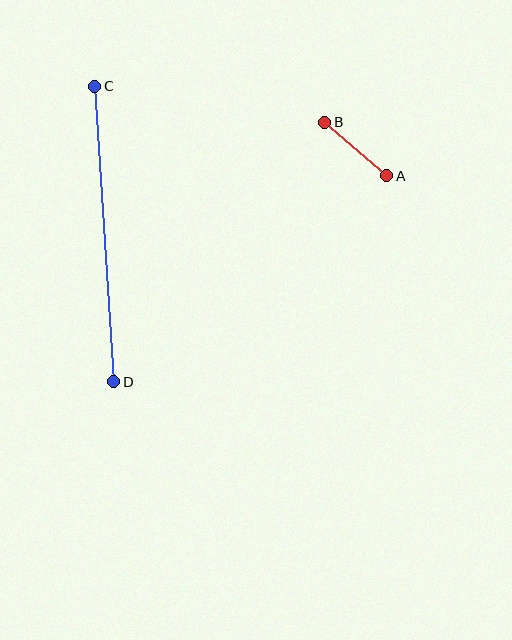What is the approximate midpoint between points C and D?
The midpoint is at approximately (104, 234) pixels.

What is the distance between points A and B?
The distance is approximately 82 pixels.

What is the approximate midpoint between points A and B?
The midpoint is at approximately (356, 149) pixels.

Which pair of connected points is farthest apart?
Points C and D are farthest apart.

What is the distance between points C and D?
The distance is approximately 296 pixels.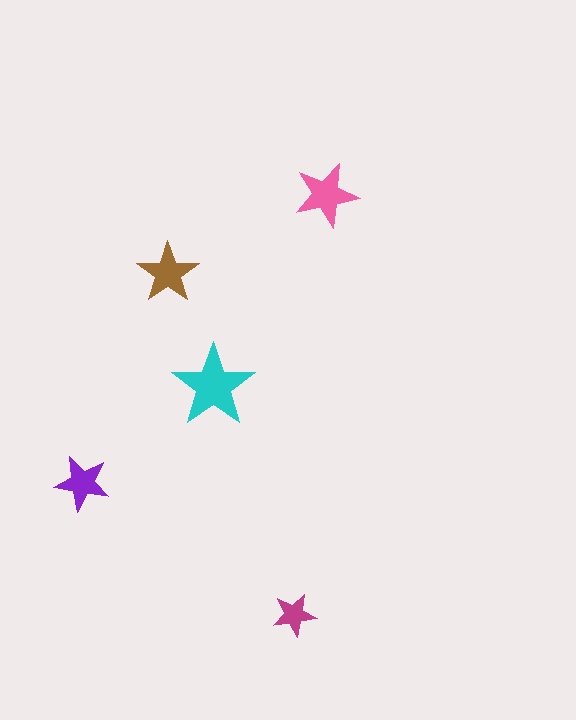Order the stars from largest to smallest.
the cyan one, the pink one, the brown one, the purple one, the magenta one.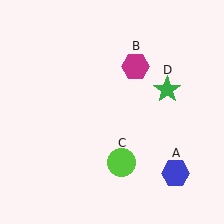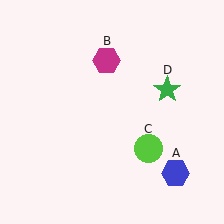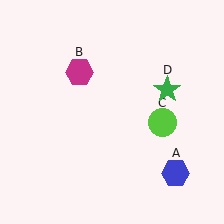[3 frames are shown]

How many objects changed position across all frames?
2 objects changed position: magenta hexagon (object B), lime circle (object C).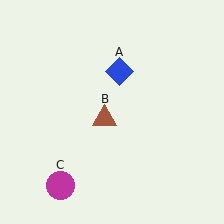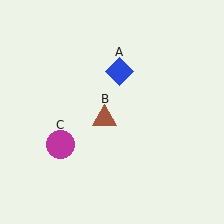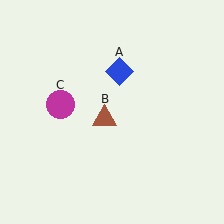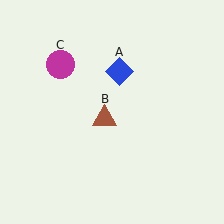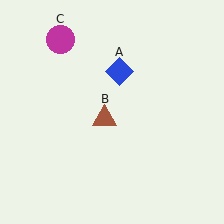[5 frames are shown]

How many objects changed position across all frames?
1 object changed position: magenta circle (object C).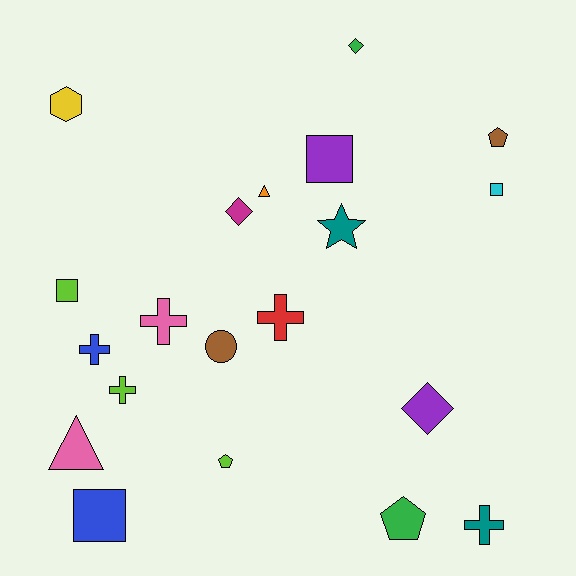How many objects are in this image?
There are 20 objects.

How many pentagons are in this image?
There are 3 pentagons.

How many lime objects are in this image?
There are 3 lime objects.